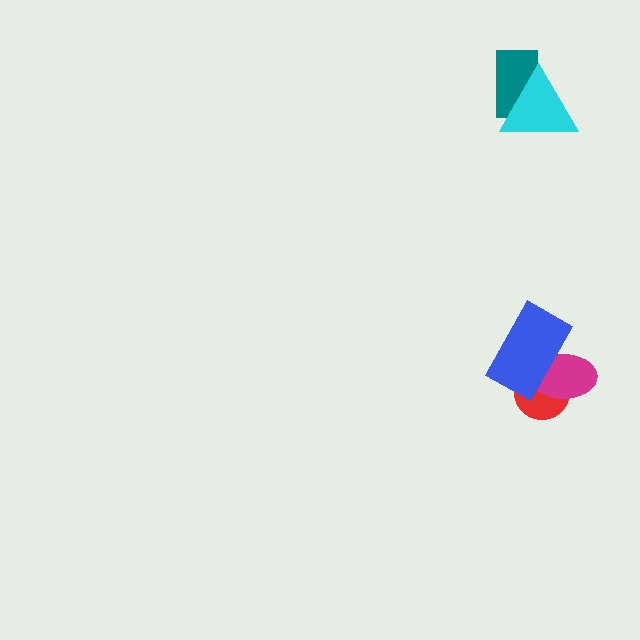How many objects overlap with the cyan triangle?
1 object overlaps with the cyan triangle.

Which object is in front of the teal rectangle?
The cyan triangle is in front of the teal rectangle.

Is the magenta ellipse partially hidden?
Yes, it is partially covered by another shape.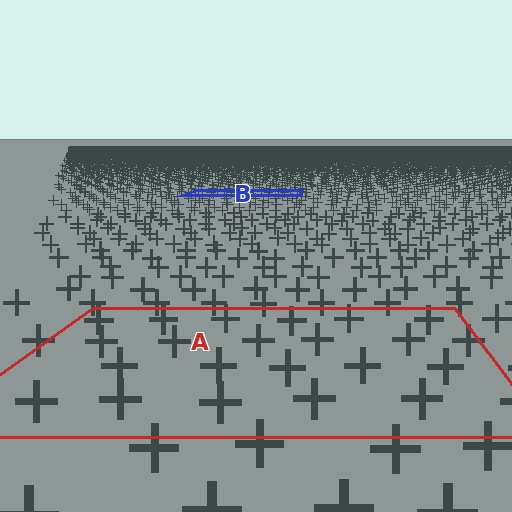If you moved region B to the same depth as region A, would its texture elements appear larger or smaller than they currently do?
They would appear larger. At a closer depth, the same texture elements are projected at a bigger on-screen size.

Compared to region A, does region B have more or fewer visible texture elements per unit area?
Region B has more texture elements per unit area — they are packed more densely because it is farther away.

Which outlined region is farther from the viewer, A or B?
Region B is farther from the viewer — the texture elements inside it appear smaller and more densely packed.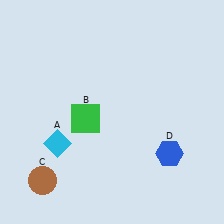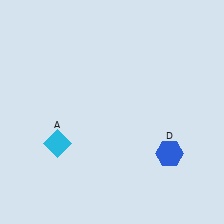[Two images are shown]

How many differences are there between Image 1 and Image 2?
There are 2 differences between the two images.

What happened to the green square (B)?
The green square (B) was removed in Image 2. It was in the bottom-left area of Image 1.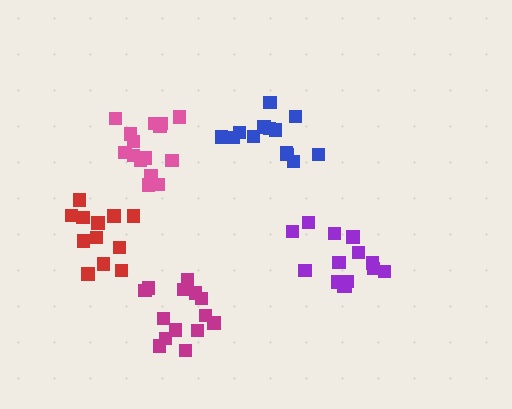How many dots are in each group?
Group 1: 15 dots, Group 2: 14 dots, Group 3: 14 dots, Group 4: 14 dots, Group 5: 12 dots (69 total).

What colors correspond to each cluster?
The clusters are colored: pink, magenta, purple, blue, red.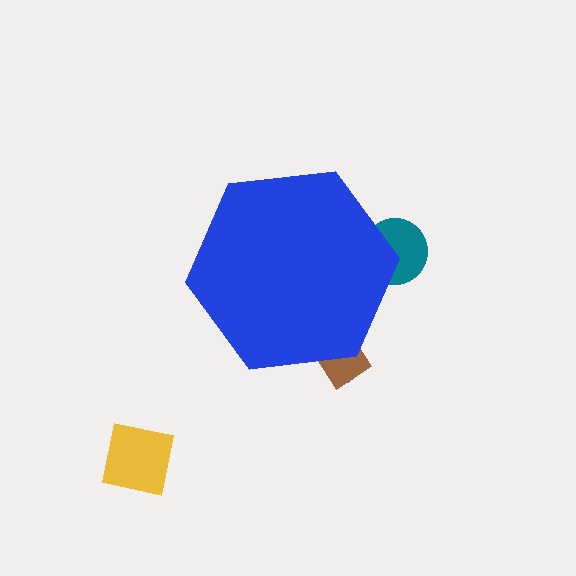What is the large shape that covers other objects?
A blue hexagon.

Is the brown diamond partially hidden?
Yes, the brown diamond is partially hidden behind the blue hexagon.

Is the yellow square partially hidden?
No, the yellow square is fully visible.